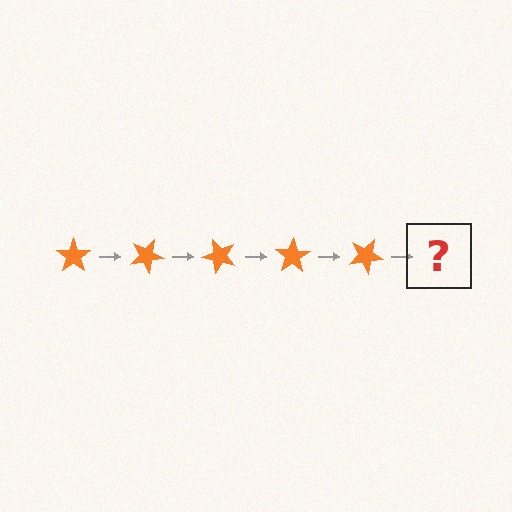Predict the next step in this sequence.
The next step is an orange star rotated 125 degrees.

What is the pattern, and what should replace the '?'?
The pattern is that the star rotates 25 degrees each step. The '?' should be an orange star rotated 125 degrees.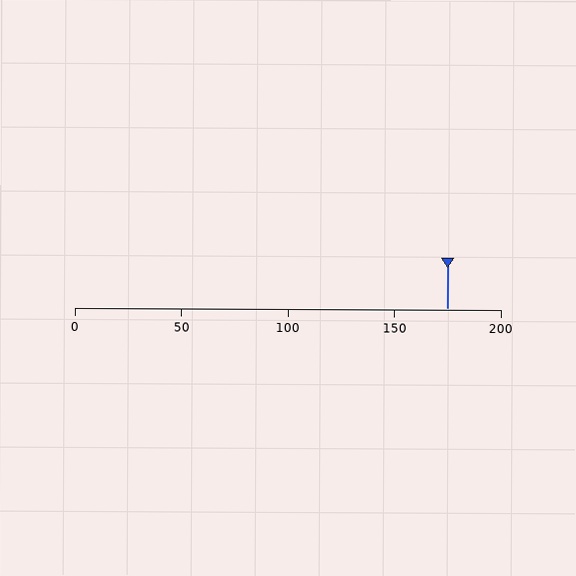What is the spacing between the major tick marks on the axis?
The major ticks are spaced 50 apart.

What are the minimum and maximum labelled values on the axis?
The axis runs from 0 to 200.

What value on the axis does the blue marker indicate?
The marker indicates approximately 175.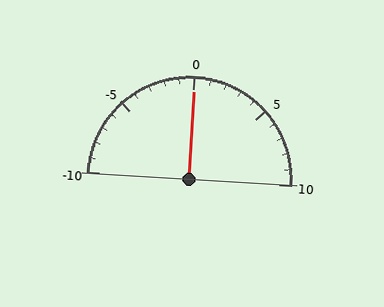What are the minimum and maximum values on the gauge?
The gauge ranges from -10 to 10.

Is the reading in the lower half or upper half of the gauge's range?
The reading is in the upper half of the range (-10 to 10).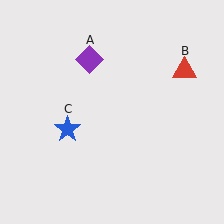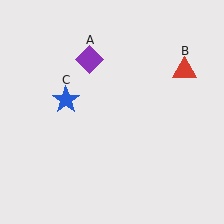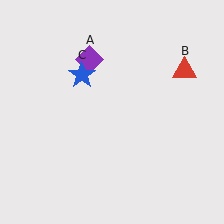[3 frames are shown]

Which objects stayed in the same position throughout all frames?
Purple diamond (object A) and red triangle (object B) remained stationary.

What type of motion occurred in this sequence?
The blue star (object C) rotated clockwise around the center of the scene.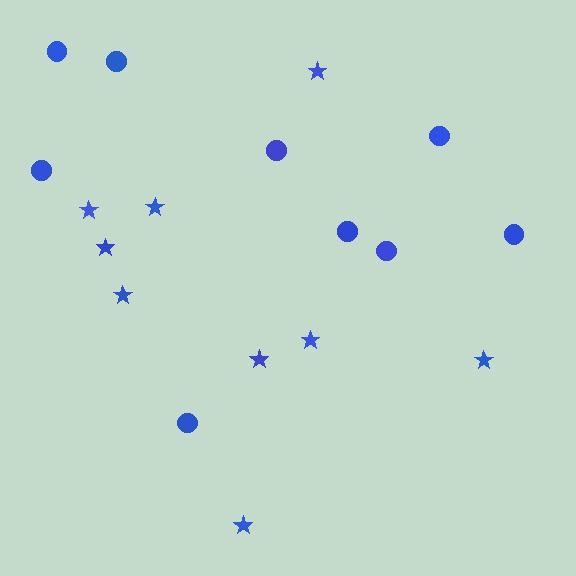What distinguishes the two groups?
There are 2 groups: one group of stars (9) and one group of circles (9).